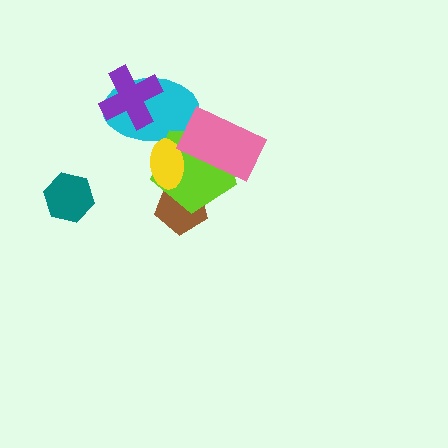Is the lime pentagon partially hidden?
Yes, it is partially covered by another shape.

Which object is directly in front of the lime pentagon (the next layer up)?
The yellow ellipse is directly in front of the lime pentagon.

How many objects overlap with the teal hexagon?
0 objects overlap with the teal hexagon.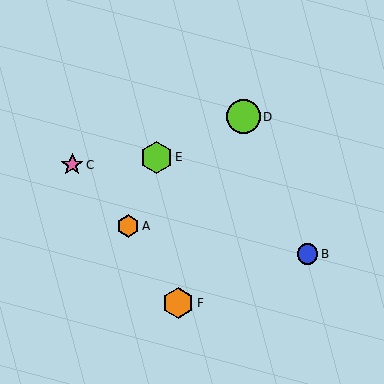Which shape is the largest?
The lime circle (labeled D) is the largest.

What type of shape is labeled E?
Shape E is a lime hexagon.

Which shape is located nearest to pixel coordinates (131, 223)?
The orange hexagon (labeled A) at (128, 226) is nearest to that location.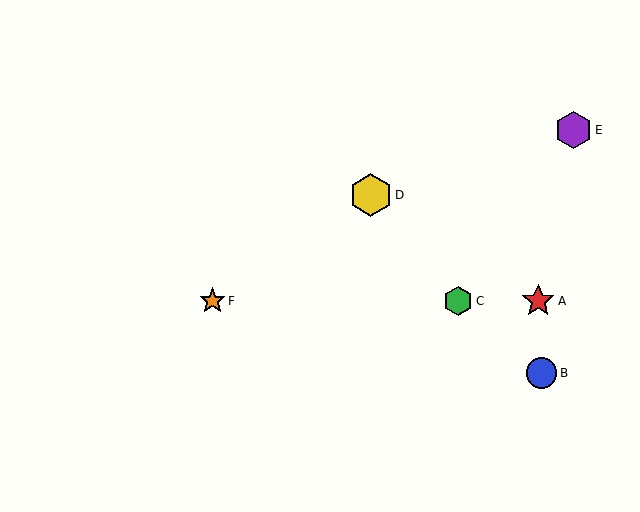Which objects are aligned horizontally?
Objects A, C, F are aligned horizontally.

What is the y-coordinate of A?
Object A is at y≈301.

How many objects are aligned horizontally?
3 objects (A, C, F) are aligned horizontally.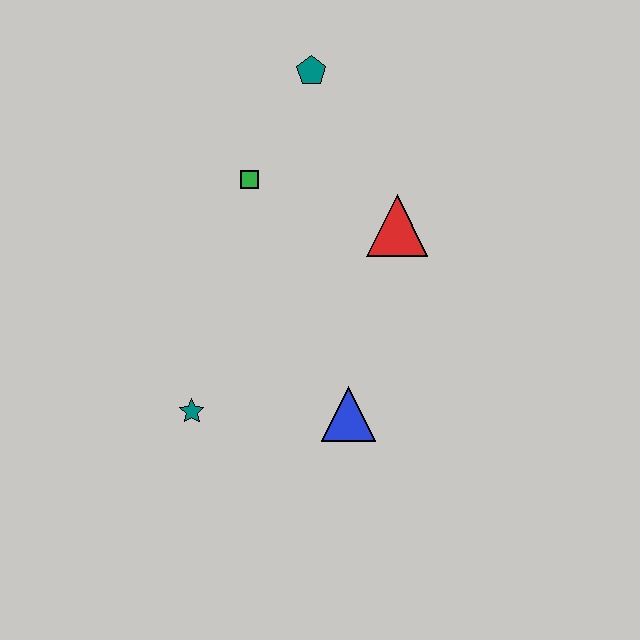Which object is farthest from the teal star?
The teal pentagon is farthest from the teal star.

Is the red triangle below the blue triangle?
No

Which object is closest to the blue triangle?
The teal star is closest to the blue triangle.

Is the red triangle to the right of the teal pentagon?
Yes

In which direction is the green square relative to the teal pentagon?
The green square is below the teal pentagon.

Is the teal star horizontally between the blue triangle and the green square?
No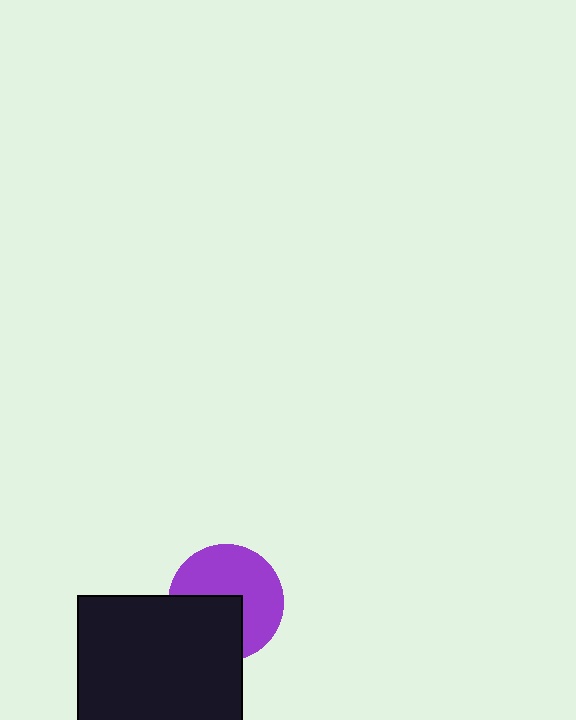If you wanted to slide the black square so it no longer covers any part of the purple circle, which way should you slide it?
Slide it toward the lower-left — that is the most direct way to separate the two shapes.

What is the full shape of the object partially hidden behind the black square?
The partially hidden object is a purple circle.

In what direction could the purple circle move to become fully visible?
The purple circle could move toward the upper-right. That would shift it out from behind the black square entirely.